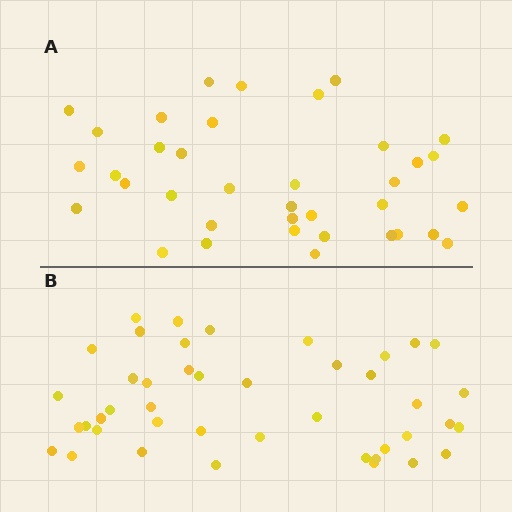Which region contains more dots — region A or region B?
Region B (the bottom region) has more dots.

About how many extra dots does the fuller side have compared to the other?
Region B has about 6 more dots than region A.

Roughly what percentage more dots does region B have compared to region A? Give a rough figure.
About 15% more.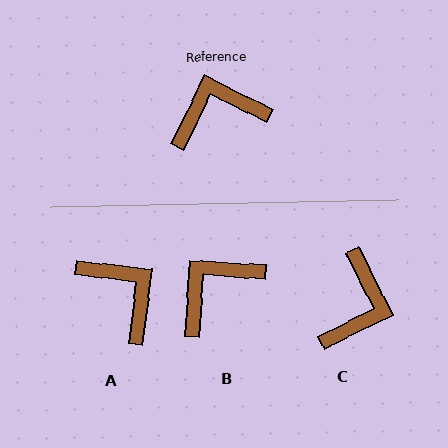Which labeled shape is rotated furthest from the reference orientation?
C, about 127 degrees away.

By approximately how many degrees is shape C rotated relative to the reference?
Approximately 127 degrees clockwise.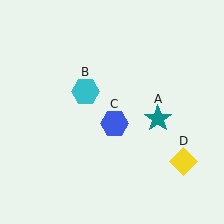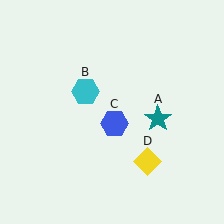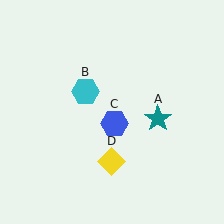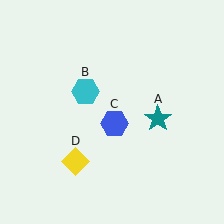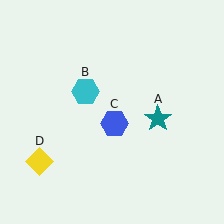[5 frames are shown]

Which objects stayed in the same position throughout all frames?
Teal star (object A) and cyan hexagon (object B) and blue hexagon (object C) remained stationary.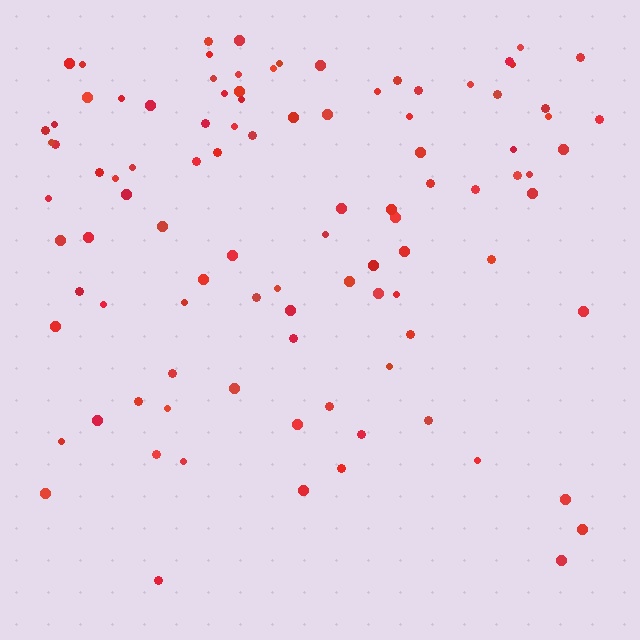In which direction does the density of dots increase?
From bottom to top, with the top side densest.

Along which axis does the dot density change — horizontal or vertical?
Vertical.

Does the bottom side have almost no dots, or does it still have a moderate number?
Still a moderate number, just noticeably fewer than the top.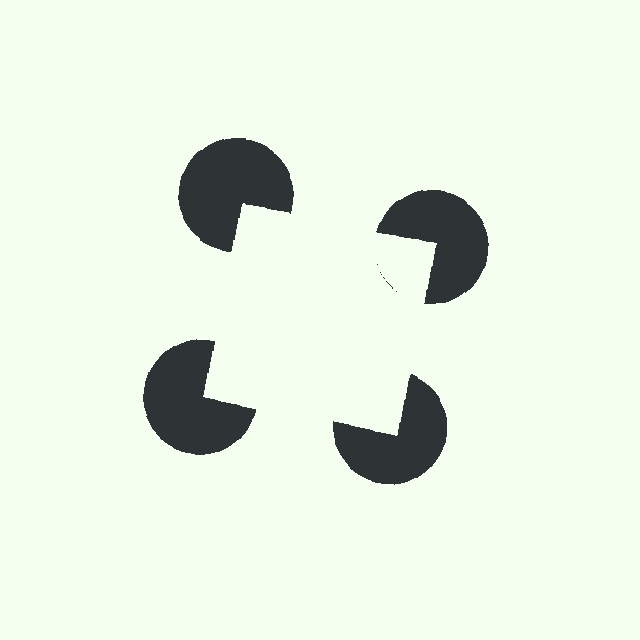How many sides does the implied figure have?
4 sides.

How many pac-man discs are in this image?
There are 4 — one at each vertex of the illusory square.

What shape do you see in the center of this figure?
An illusory square — its edges are inferred from the aligned wedge cuts in the pac-man discs, not physically drawn.